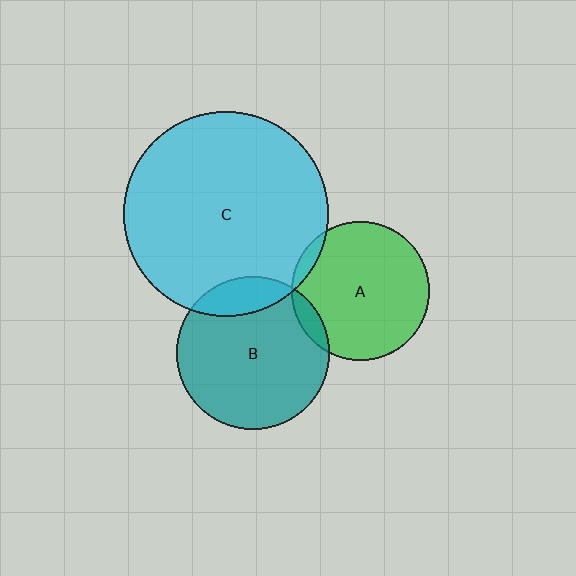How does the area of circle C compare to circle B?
Approximately 1.8 times.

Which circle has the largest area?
Circle C (cyan).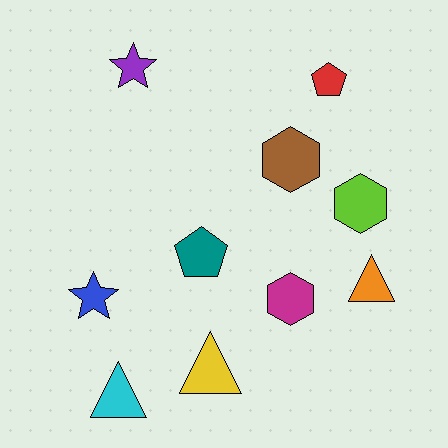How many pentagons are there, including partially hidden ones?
There are 2 pentagons.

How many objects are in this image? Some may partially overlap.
There are 10 objects.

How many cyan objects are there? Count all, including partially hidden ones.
There is 1 cyan object.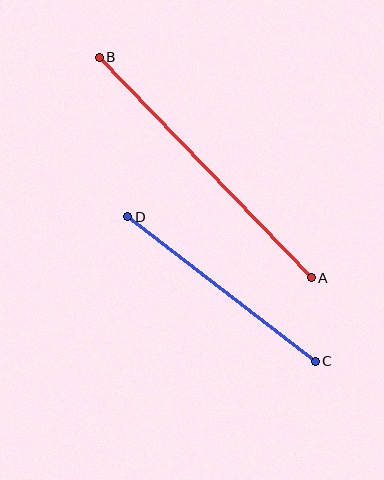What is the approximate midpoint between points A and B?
The midpoint is at approximately (205, 167) pixels.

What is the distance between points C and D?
The distance is approximately 237 pixels.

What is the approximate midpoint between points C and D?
The midpoint is at approximately (221, 289) pixels.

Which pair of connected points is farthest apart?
Points A and B are farthest apart.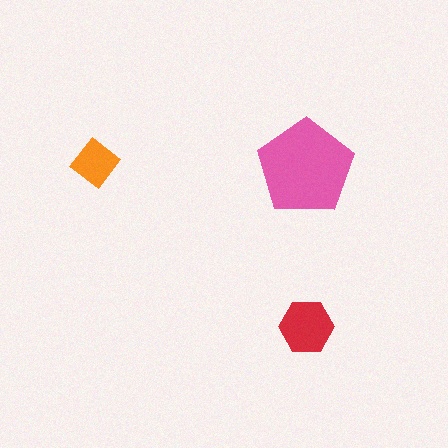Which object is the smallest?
The orange diamond.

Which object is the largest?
The pink pentagon.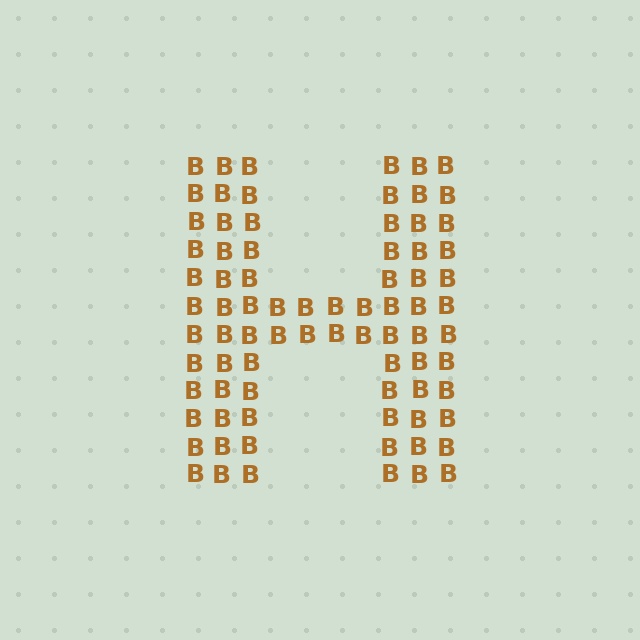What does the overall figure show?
The overall figure shows the letter H.